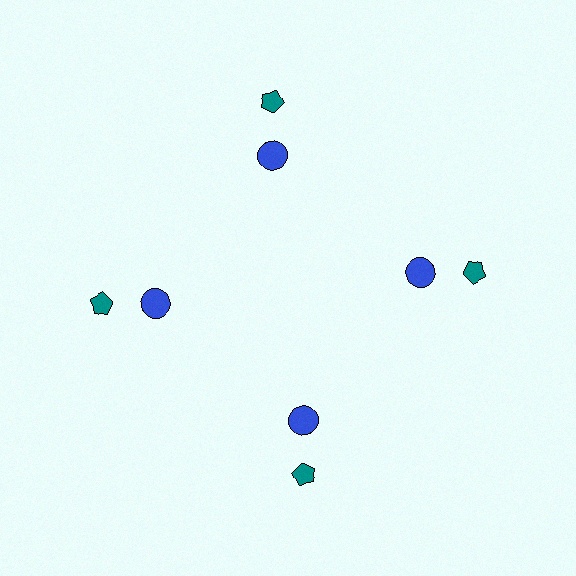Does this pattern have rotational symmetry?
Yes, this pattern has 4-fold rotational symmetry. It looks the same after rotating 90 degrees around the center.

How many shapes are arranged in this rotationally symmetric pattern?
There are 8 shapes, arranged in 4 groups of 2.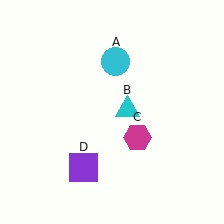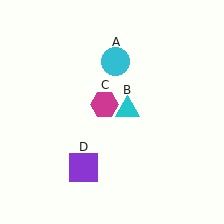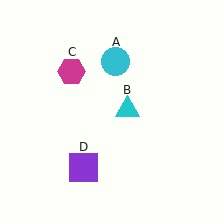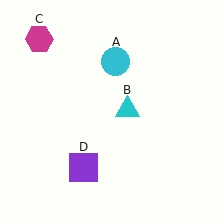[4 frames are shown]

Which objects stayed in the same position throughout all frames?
Cyan circle (object A) and cyan triangle (object B) and purple square (object D) remained stationary.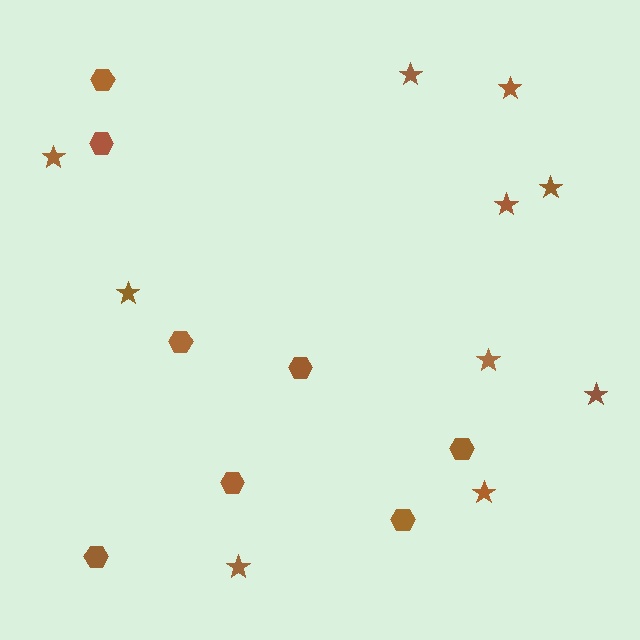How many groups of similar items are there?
There are 2 groups: one group of hexagons (8) and one group of stars (10).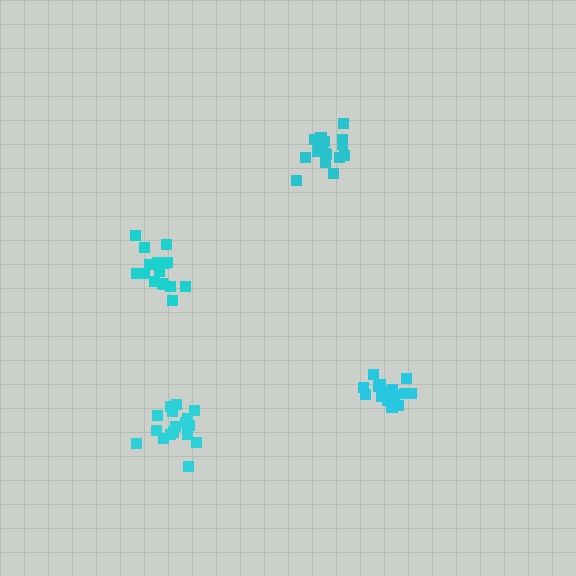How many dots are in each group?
Group 1: 18 dots, Group 2: 16 dots, Group 3: 16 dots, Group 4: 18 dots (68 total).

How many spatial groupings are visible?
There are 4 spatial groupings.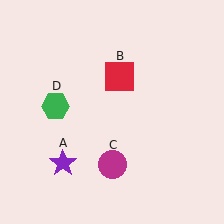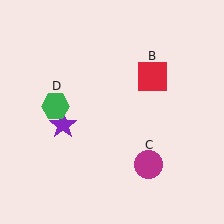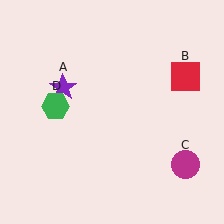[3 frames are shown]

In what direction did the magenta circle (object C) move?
The magenta circle (object C) moved right.